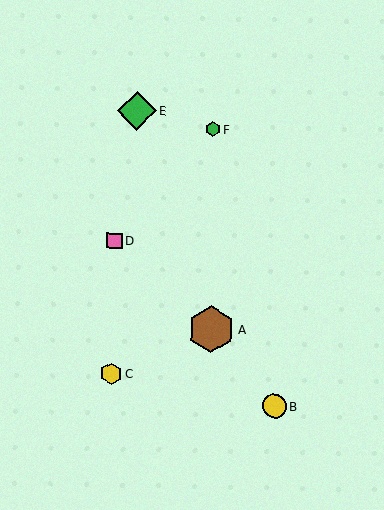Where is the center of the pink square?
The center of the pink square is at (115, 241).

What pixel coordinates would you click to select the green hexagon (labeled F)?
Click at (213, 130) to select the green hexagon F.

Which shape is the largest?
The brown hexagon (labeled A) is the largest.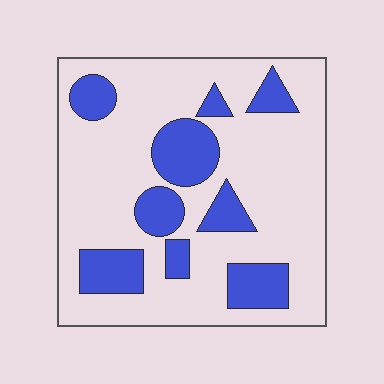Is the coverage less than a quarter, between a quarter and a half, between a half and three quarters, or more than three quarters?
Less than a quarter.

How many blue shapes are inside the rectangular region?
9.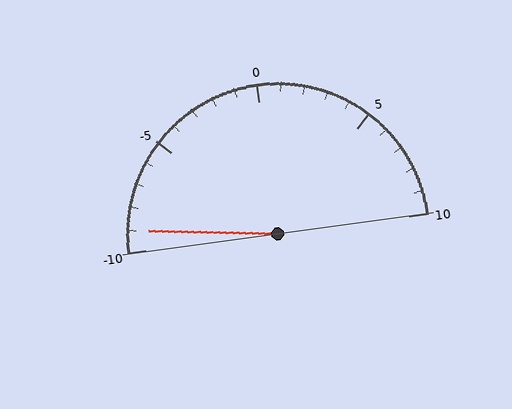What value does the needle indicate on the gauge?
The needle indicates approximately -9.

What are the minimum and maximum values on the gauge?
The gauge ranges from -10 to 10.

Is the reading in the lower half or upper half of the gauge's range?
The reading is in the lower half of the range (-10 to 10).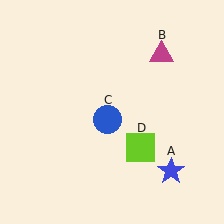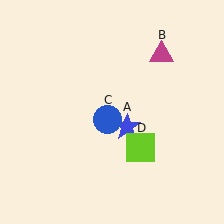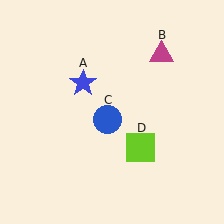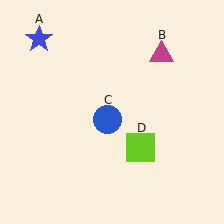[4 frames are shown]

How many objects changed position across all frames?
1 object changed position: blue star (object A).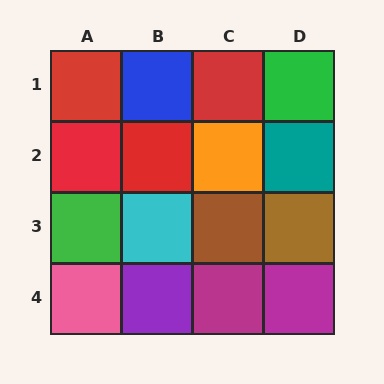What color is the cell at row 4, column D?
Magenta.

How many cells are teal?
1 cell is teal.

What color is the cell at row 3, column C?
Brown.